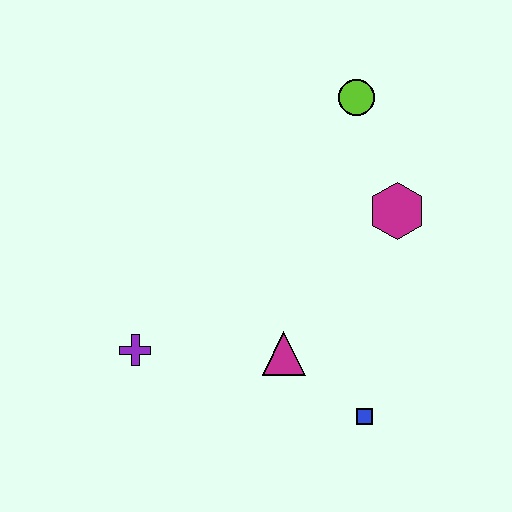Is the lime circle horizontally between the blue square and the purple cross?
Yes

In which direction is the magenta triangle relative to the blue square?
The magenta triangle is to the left of the blue square.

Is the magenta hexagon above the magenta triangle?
Yes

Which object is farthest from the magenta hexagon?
The purple cross is farthest from the magenta hexagon.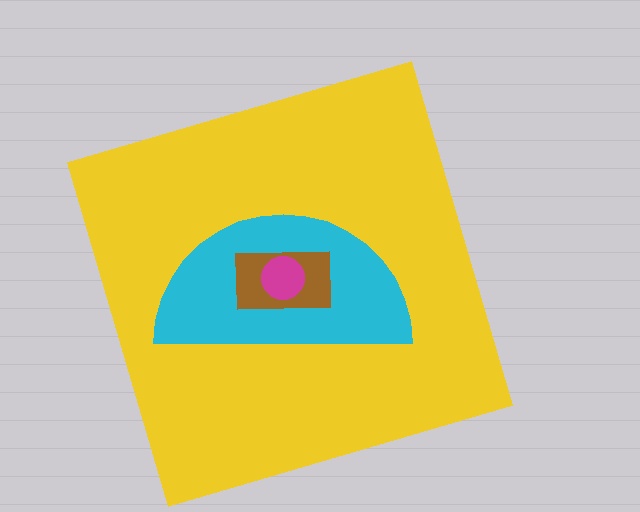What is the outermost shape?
The yellow square.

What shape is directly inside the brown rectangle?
The magenta circle.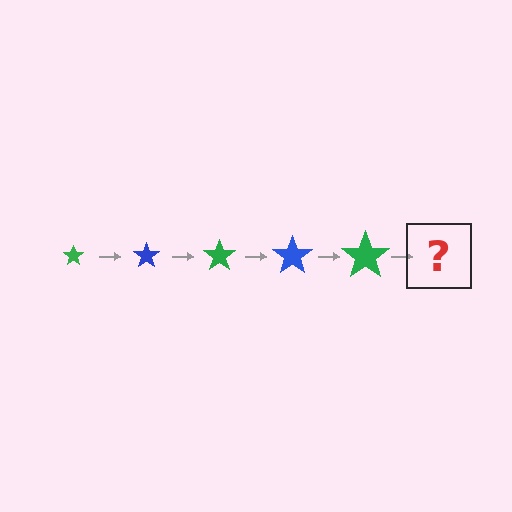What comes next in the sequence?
The next element should be a blue star, larger than the previous one.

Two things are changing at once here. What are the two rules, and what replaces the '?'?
The two rules are that the star grows larger each step and the color cycles through green and blue. The '?' should be a blue star, larger than the previous one.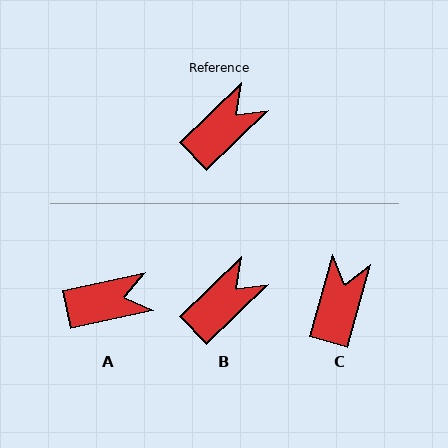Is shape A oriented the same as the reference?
No, it is off by about 33 degrees.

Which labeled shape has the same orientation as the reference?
B.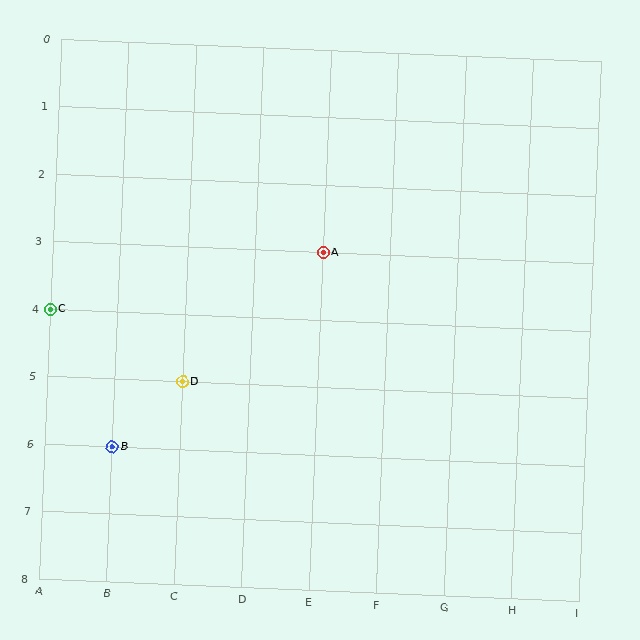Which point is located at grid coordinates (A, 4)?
Point C is at (A, 4).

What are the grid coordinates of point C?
Point C is at grid coordinates (A, 4).